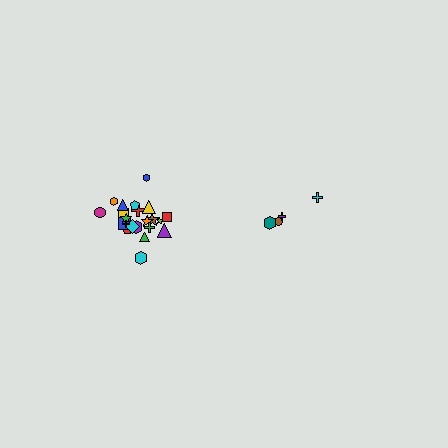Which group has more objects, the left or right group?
The left group.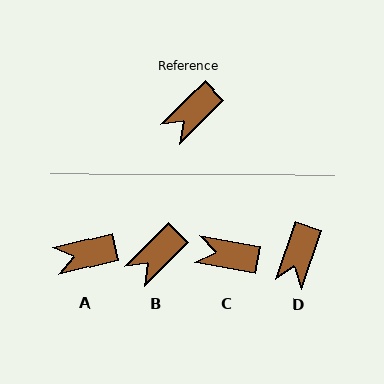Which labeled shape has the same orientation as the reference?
B.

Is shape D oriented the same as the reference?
No, it is off by about 27 degrees.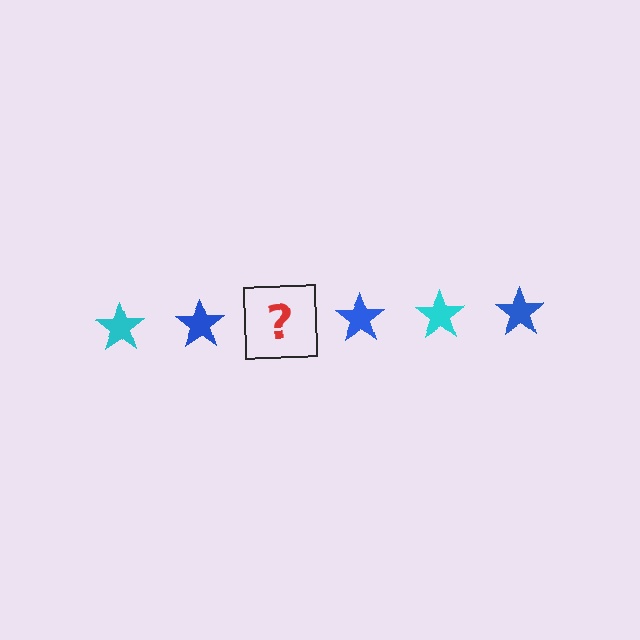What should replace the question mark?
The question mark should be replaced with a cyan star.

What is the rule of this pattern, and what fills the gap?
The rule is that the pattern cycles through cyan, blue stars. The gap should be filled with a cyan star.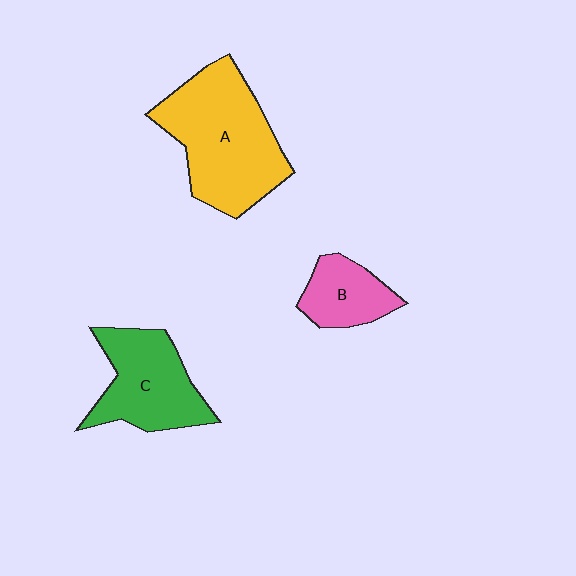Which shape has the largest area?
Shape A (yellow).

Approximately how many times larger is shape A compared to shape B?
Approximately 2.4 times.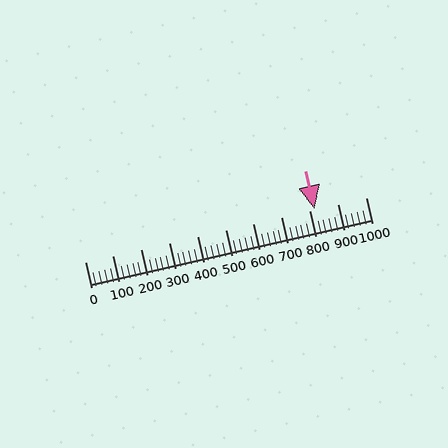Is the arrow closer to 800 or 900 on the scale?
The arrow is closer to 800.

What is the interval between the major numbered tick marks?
The major tick marks are spaced 100 units apart.